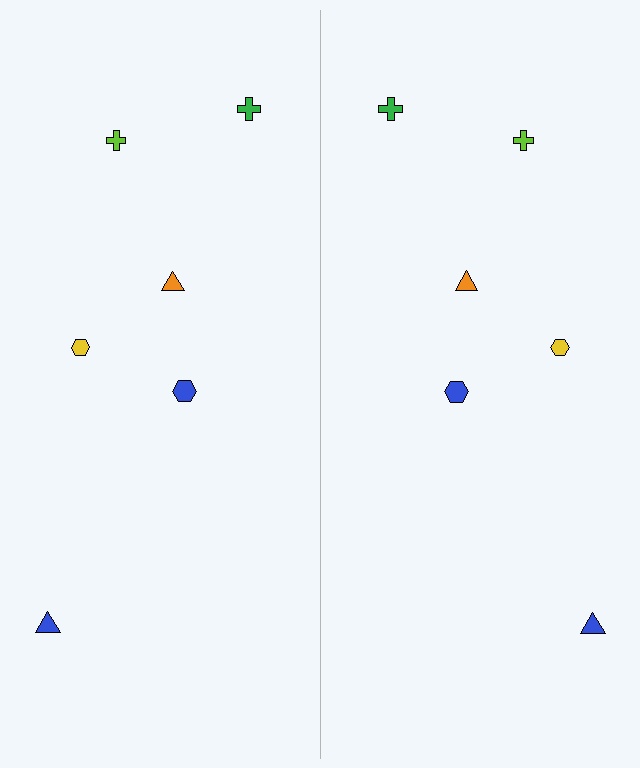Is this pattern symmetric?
Yes, this pattern has bilateral (reflection) symmetry.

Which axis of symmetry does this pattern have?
The pattern has a vertical axis of symmetry running through the center of the image.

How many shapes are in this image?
There are 12 shapes in this image.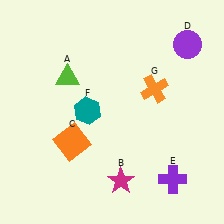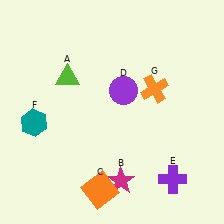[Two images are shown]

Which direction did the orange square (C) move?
The orange square (C) moved down.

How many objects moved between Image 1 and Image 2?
3 objects moved between the two images.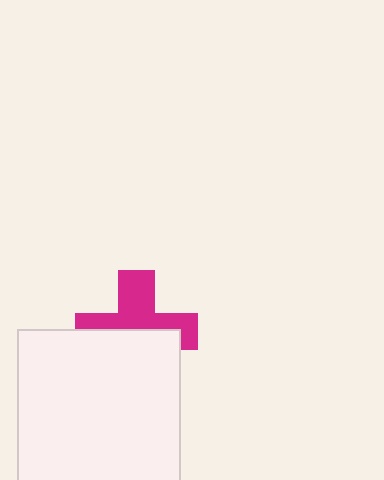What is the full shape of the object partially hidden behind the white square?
The partially hidden object is a magenta cross.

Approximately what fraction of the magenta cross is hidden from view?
Roughly 49% of the magenta cross is hidden behind the white square.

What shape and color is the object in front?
The object in front is a white square.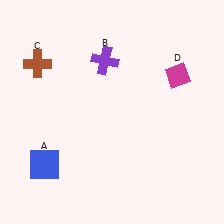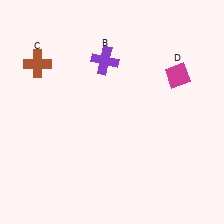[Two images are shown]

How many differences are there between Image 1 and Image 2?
There is 1 difference between the two images.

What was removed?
The blue square (A) was removed in Image 2.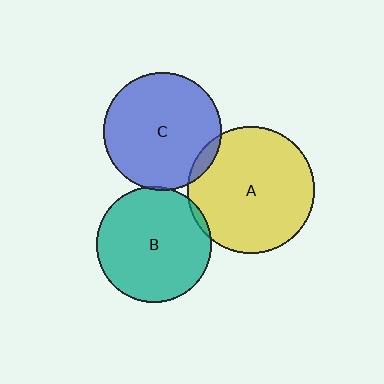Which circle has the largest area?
Circle A (yellow).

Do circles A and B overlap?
Yes.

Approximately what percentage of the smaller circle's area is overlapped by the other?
Approximately 5%.